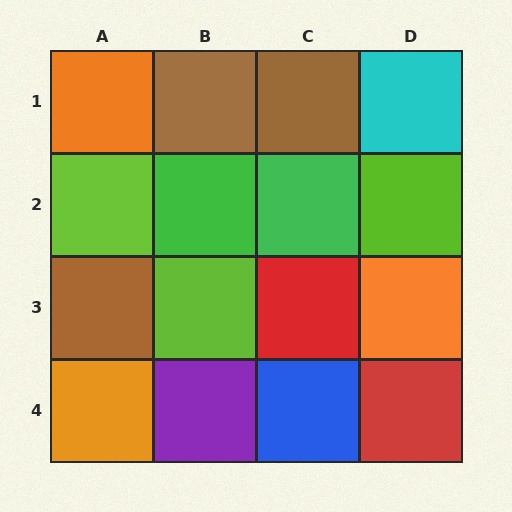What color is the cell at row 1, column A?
Orange.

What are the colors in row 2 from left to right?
Lime, green, green, lime.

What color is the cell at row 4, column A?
Orange.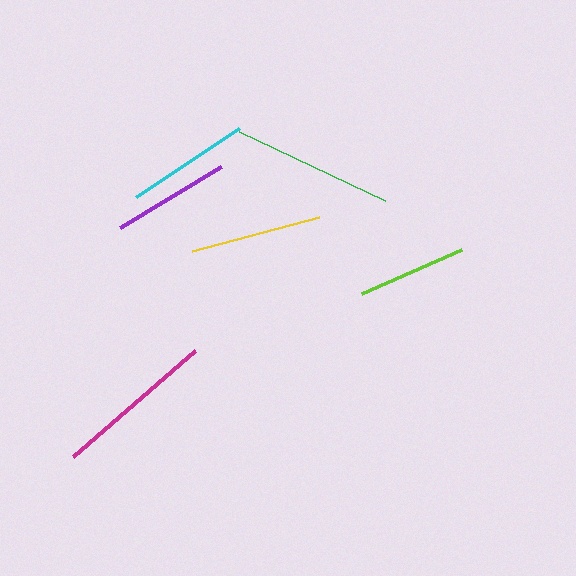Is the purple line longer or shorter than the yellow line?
The yellow line is longer than the purple line.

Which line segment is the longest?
The magenta line is the longest at approximately 162 pixels.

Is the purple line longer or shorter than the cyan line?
The cyan line is longer than the purple line.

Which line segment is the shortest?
The lime line is the shortest at approximately 110 pixels.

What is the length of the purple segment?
The purple segment is approximately 118 pixels long.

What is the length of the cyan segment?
The cyan segment is approximately 124 pixels long.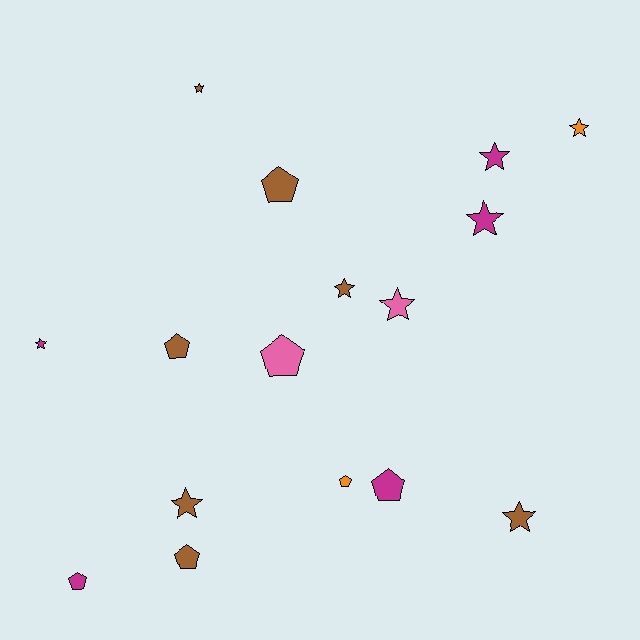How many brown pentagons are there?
There are 3 brown pentagons.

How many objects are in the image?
There are 16 objects.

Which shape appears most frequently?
Star, with 9 objects.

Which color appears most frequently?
Brown, with 7 objects.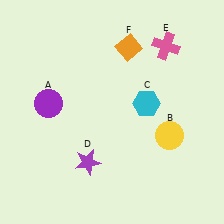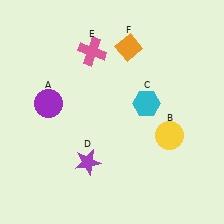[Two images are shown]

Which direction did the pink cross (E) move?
The pink cross (E) moved left.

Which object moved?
The pink cross (E) moved left.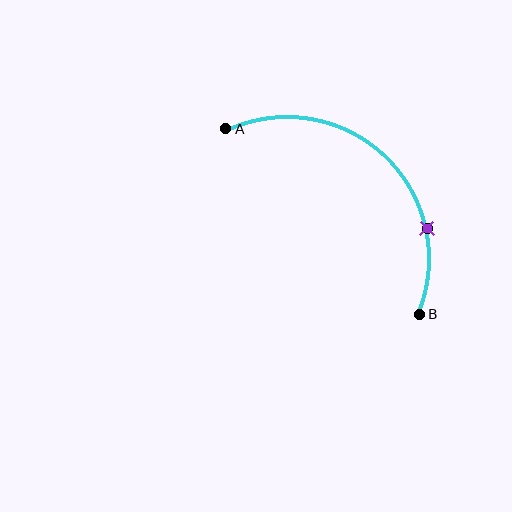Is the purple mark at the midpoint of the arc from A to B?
No. The purple mark lies on the arc but is closer to endpoint B. The arc midpoint would be at the point on the curve equidistant along the arc from both A and B.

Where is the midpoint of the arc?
The arc midpoint is the point on the curve farthest from the straight line joining A and B. It sits above and to the right of that line.